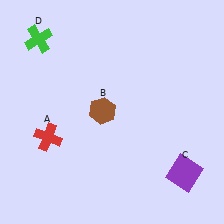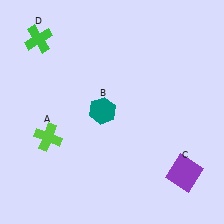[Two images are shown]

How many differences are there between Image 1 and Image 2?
There are 2 differences between the two images.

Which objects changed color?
A changed from red to lime. B changed from brown to teal.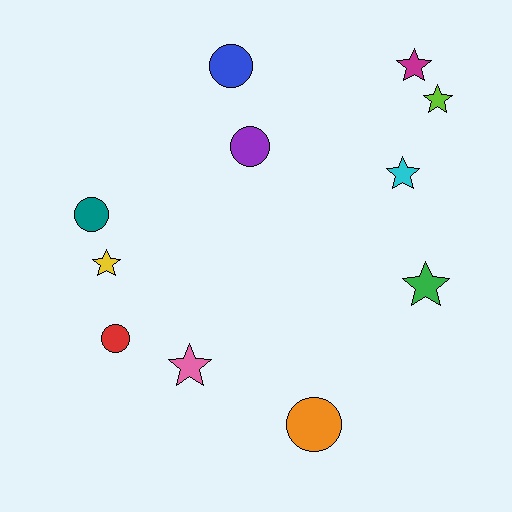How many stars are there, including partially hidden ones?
There are 6 stars.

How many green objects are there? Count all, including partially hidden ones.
There is 1 green object.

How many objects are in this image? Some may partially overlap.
There are 11 objects.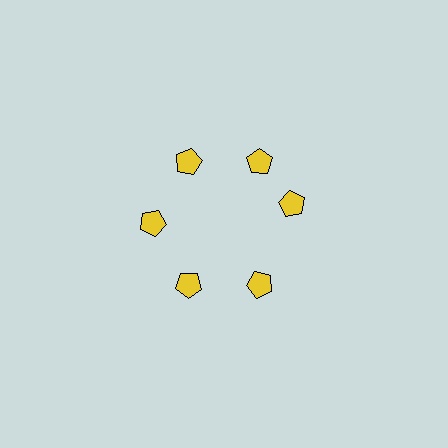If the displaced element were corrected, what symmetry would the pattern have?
It would have 6-fold rotational symmetry — the pattern would map onto itself every 60 degrees.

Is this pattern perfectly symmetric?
No. The 6 yellow pentagons are arranged in a ring, but one element near the 3 o'clock position is rotated out of alignment along the ring, breaking the 6-fold rotational symmetry.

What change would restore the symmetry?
The symmetry would be restored by rotating it back into even spacing with its neighbors so that all 6 pentagons sit at equal angles and equal distance from the center.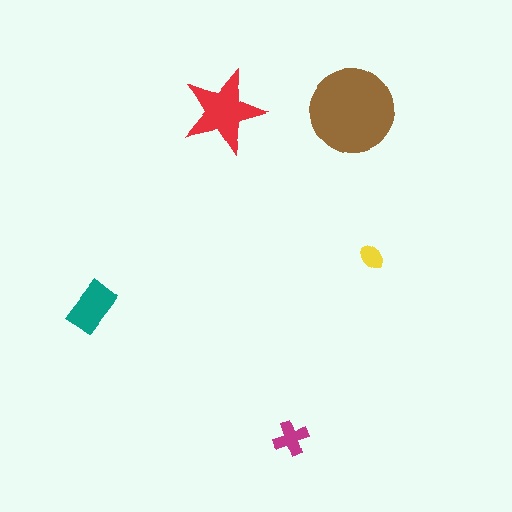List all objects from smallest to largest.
The yellow ellipse, the magenta cross, the teal rectangle, the red star, the brown circle.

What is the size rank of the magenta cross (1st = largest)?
4th.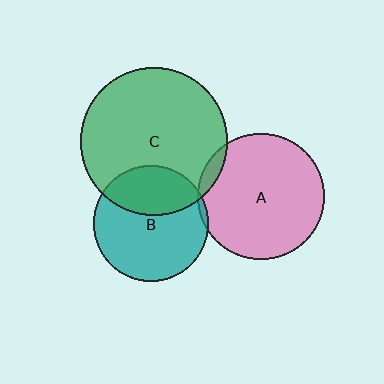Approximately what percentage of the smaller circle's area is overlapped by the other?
Approximately 5%.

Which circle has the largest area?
Circle C (green).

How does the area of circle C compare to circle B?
Approximately 1.6 times.